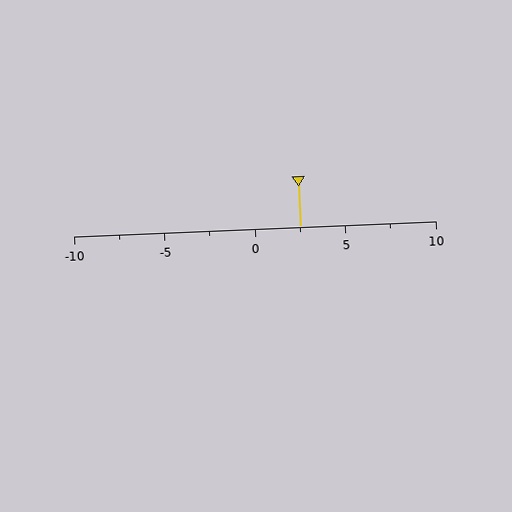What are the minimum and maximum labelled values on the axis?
The axis runs from -10 to 10.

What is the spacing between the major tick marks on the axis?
The major ticks are spaced 5 apart.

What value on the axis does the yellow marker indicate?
The marker indicates approximately 2.5.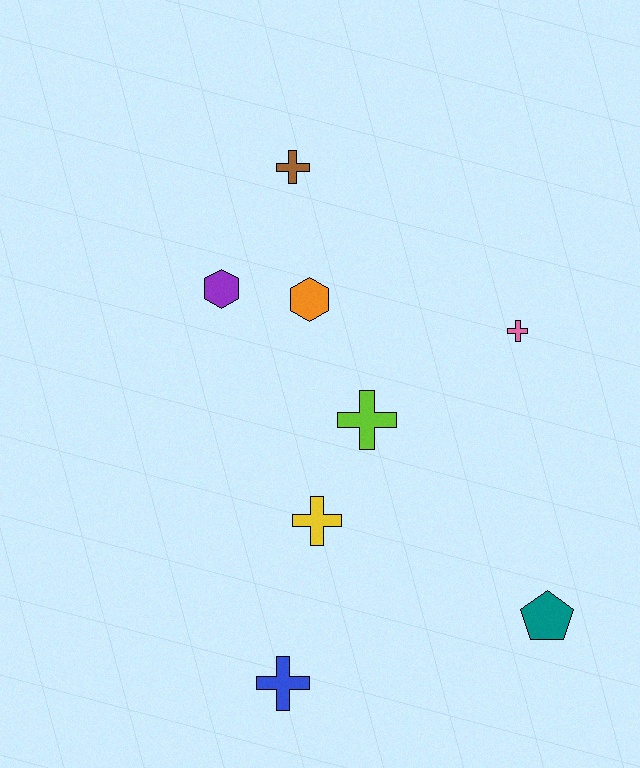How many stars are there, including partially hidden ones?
There are no stars.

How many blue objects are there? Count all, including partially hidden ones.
There is 1 blue object.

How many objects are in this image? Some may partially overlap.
There are 8 objects.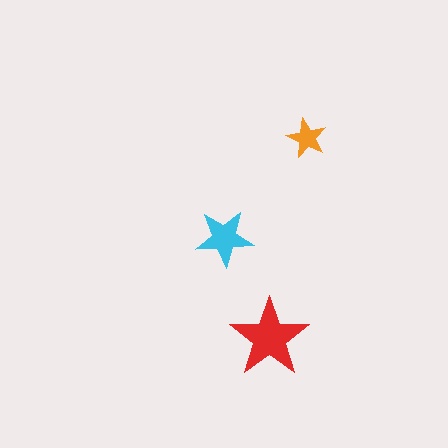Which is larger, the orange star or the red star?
The red one.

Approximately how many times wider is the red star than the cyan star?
About 1.5 times wider.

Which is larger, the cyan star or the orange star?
The cyan one.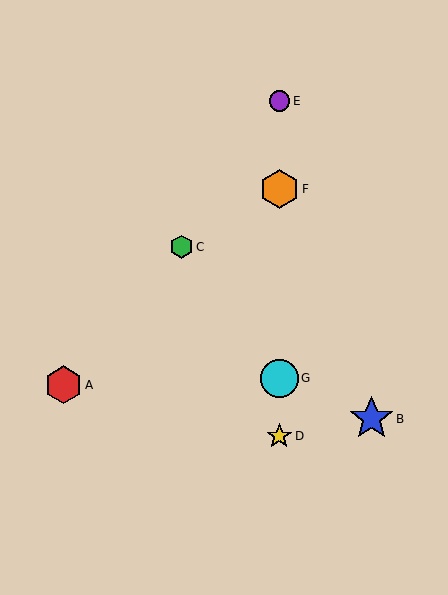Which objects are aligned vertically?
Objects D, E, F, G are aligned vertically.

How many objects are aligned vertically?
4 objects (D, E, F, G) are aligned vertically.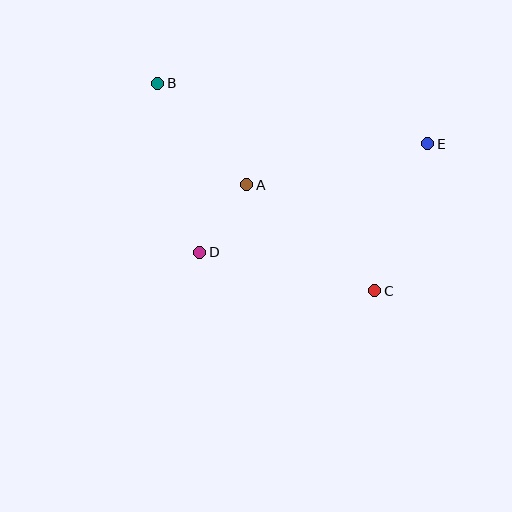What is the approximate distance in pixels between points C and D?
The distance between C and D is approximately 180 pixels.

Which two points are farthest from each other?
Points B and C are farthest from each other.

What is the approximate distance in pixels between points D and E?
The distance between D and E is approximately 253 pixels.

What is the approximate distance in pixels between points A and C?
The distance between A and C is approximately 166 pixels.